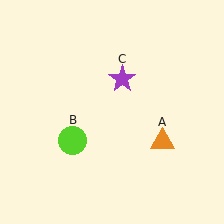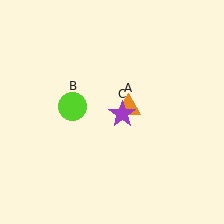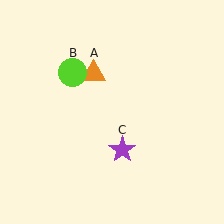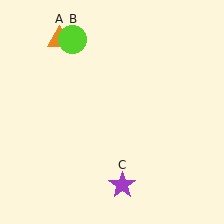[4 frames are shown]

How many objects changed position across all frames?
3 objects changed position: orange triangle (object A), lime circle (object B), purple star (object C).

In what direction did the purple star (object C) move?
The purple star (object C) moved down.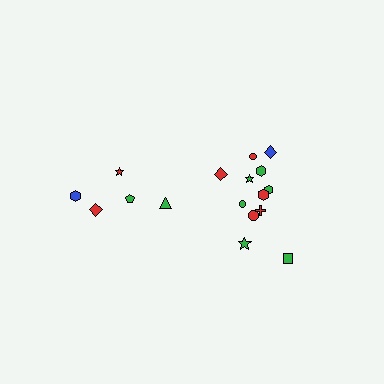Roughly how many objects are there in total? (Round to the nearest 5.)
Roughly 15 objects in total.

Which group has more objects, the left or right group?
The right group.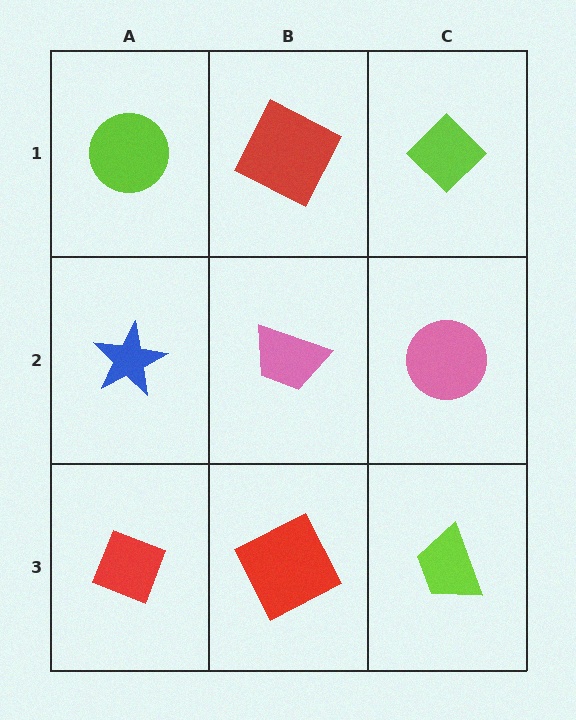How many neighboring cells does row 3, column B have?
3.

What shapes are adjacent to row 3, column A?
A blue star (row 2, column A), a red square (row 3, column B).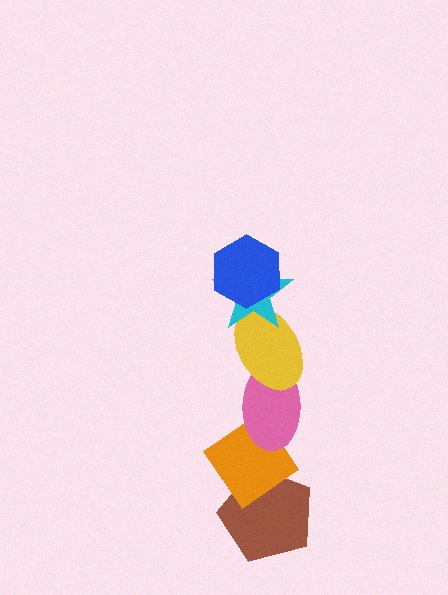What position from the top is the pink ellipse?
The pink ellipse is 4th from the top.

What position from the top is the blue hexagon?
The blue hexagon is 1st from the top.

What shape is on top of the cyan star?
The blue hexagon is on top of the cyan star.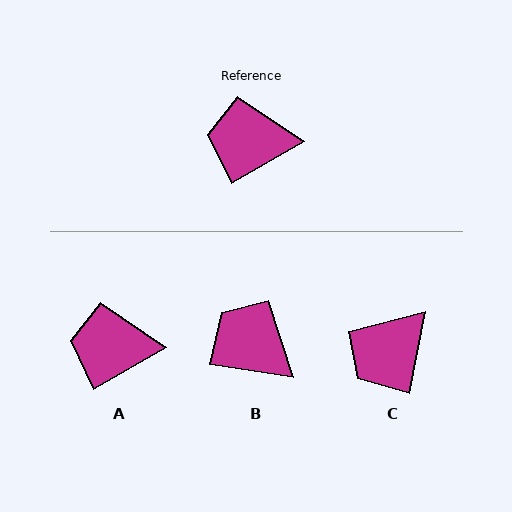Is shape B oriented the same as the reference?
No, it is off by about 38 degrees.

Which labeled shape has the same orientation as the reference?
A.